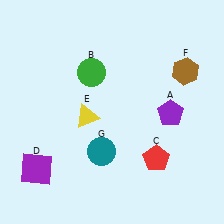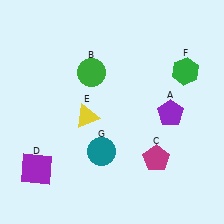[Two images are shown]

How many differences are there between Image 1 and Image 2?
There are 2 differences between the two images.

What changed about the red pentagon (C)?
In Image 1, C is red. In Image 2, it changed to magenta.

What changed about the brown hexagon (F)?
In Image 1, F is brown. In Image 2, it changed to green.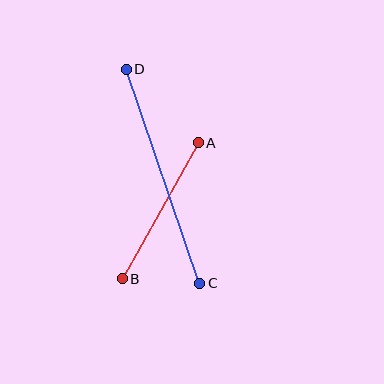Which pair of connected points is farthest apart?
Points C and D are farthest apart.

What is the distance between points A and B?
The distance is approximately 156 pixels.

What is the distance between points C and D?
The distance is approximately 227 pixels.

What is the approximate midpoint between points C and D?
The midpoint is at approximately (163, 176) pixels.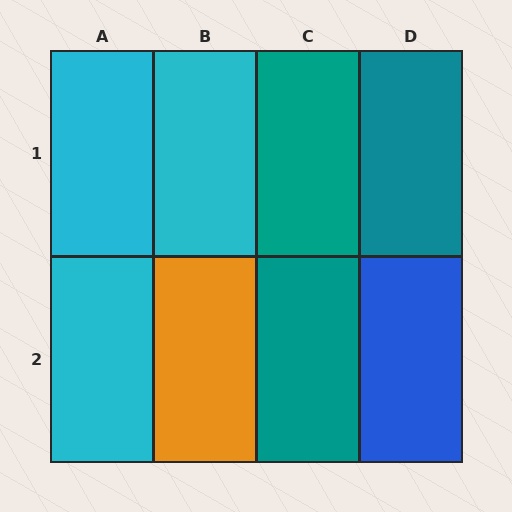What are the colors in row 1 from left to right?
Cyan, cyan, teal, teal.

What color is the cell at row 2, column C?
Teal.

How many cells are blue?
1 cell is blue.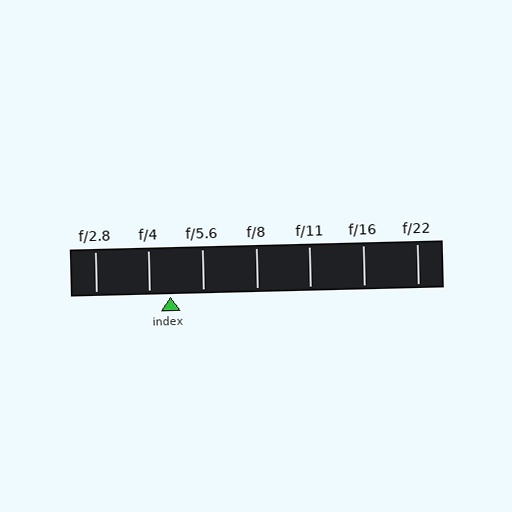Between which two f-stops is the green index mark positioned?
The index mark is between f/4 and f/5.6.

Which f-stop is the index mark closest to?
The index mark is closest to f/4.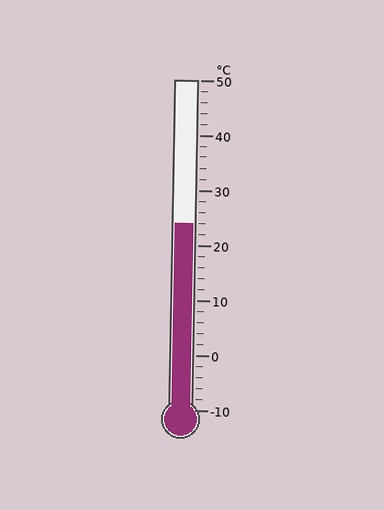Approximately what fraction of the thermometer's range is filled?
The thermometer is filled to approximately 55% of its range.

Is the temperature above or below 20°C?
The temperature is above 20°C.